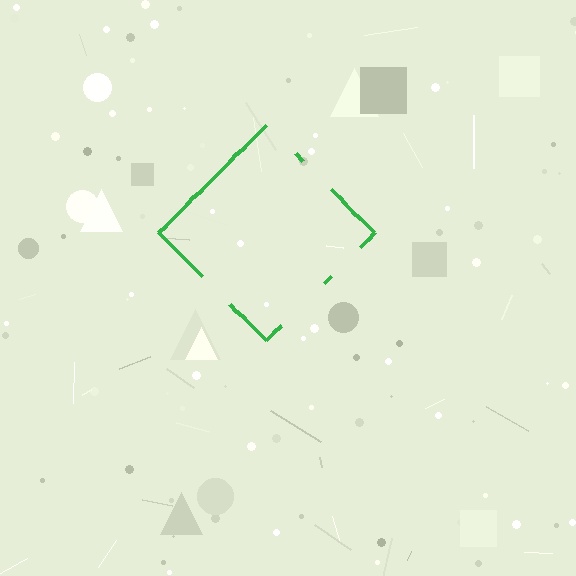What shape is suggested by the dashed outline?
The dashed outline suggests a diamond.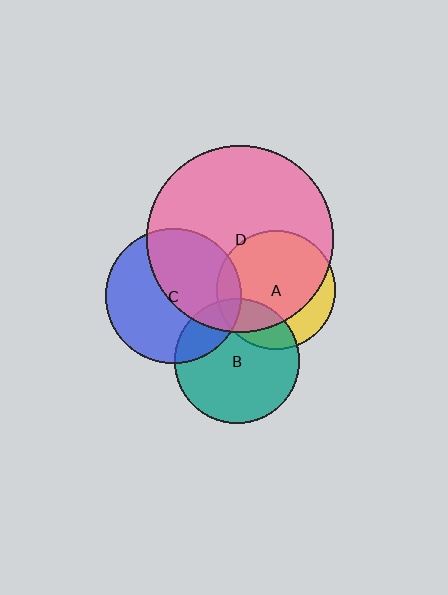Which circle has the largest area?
Circle D (pink).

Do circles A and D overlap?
Yes.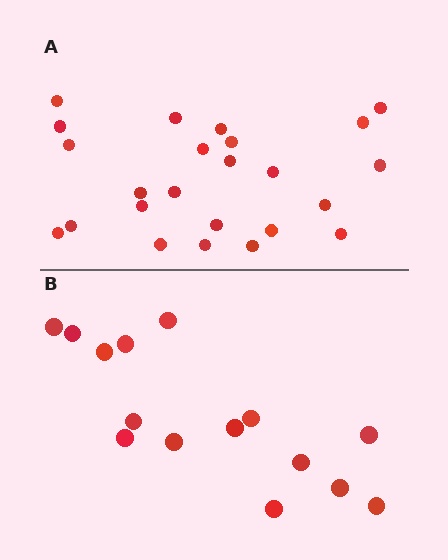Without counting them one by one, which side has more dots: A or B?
Region A (the top region) has more dots.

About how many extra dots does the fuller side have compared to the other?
Region A has roughly 8 or so more dots than region B.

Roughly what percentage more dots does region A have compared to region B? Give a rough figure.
About 60% more.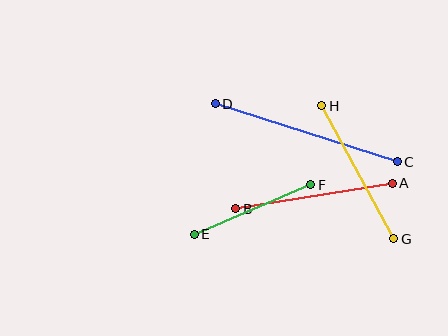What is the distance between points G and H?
The distance is approximately 151 pixels.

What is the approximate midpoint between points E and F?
The midpoint is at approximately (252, 209) pixels.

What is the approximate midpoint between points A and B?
The midpoint is at approximately (314, 196) pixels.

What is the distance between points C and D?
The distance is approximately 191 pixels.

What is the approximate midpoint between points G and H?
The midpoint is at approximately (358, 172) pixels.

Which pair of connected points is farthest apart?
Points C and D are farthest apart.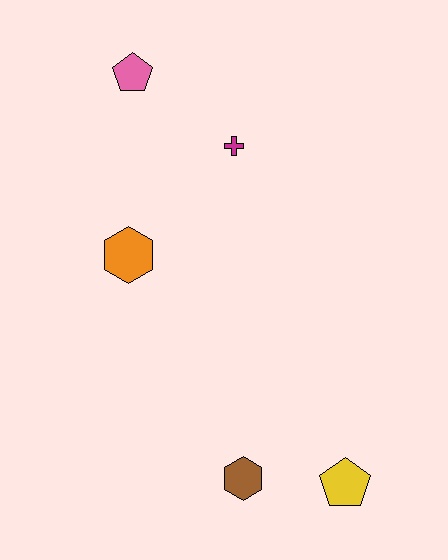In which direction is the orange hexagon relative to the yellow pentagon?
The orange hexagon is above the yellow pentagon.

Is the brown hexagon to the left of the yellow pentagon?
Yes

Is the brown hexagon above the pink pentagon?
No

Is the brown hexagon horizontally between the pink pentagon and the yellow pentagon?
Yes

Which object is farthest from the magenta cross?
The yellow pentagon is farthest from the magenta cross.